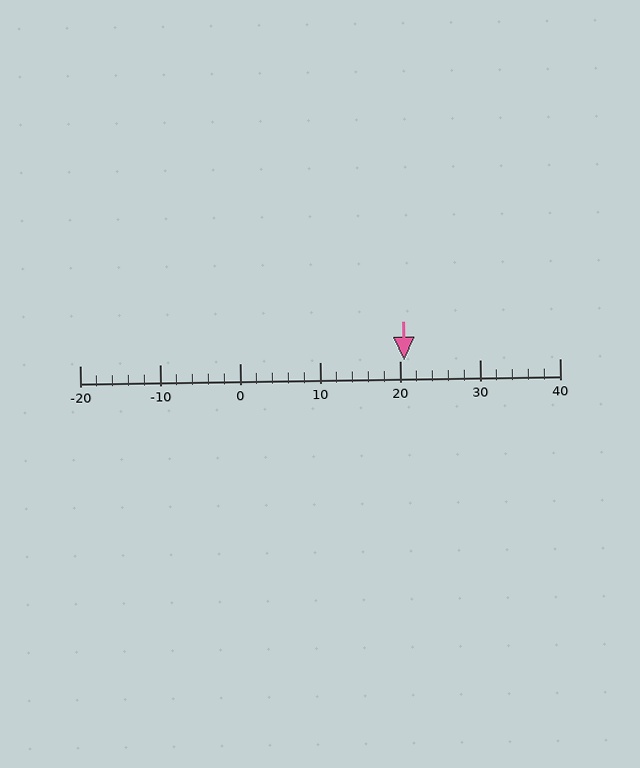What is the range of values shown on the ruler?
The ruler shows values from -20 to 40.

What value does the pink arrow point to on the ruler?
The pink arrow points to approximately 21.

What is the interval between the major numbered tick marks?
The major tick marks are spaced 10 units apart.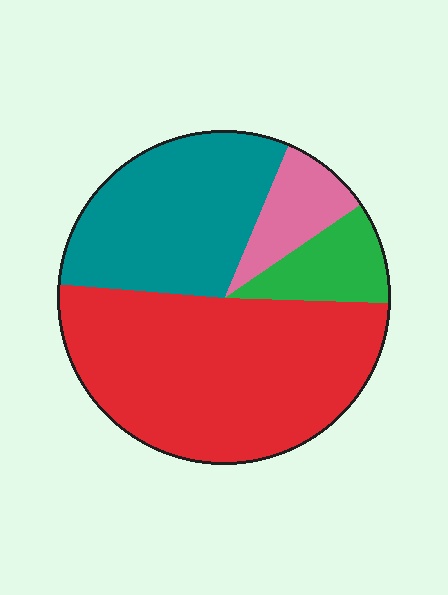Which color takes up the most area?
Red, at roughly 50%.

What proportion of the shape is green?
Green covers 10% of the shape.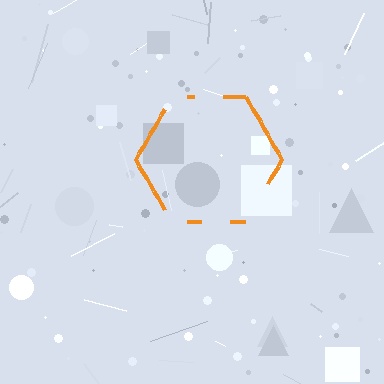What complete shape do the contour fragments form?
The contour fragments form a hexagon.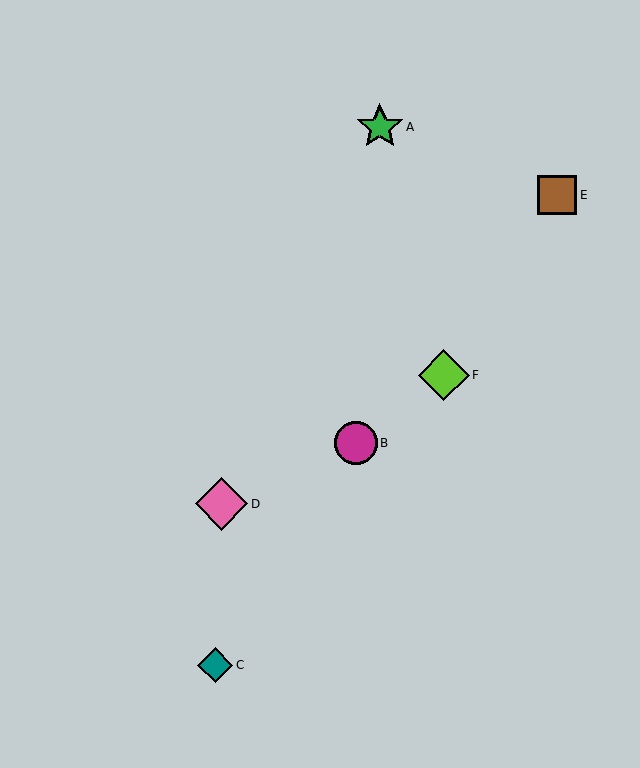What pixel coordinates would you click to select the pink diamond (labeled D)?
Click at (221, 504) to select the pink diamond D.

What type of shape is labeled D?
Shape D is a pink diamond.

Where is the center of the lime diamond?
The center of the lime diamond is at (444, 375).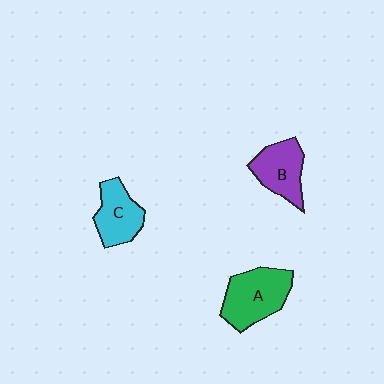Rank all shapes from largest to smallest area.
From largest to smallest: A (green), B (purple), C (cyan).